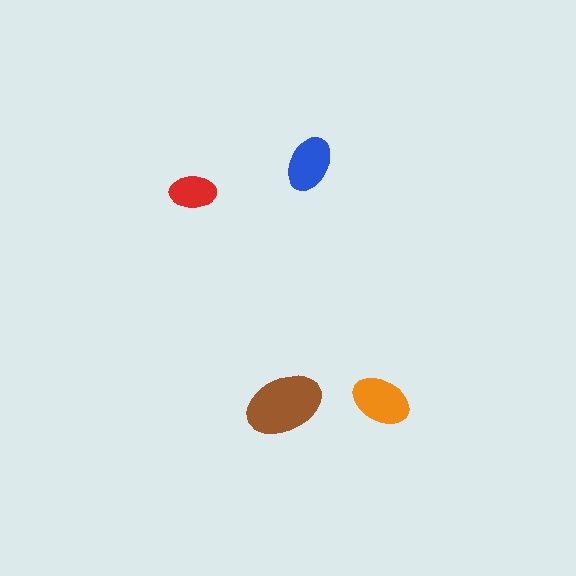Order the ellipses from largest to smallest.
the brown one, the orange one, the blue one, the red one.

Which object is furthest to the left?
The red ellipse is leftmost.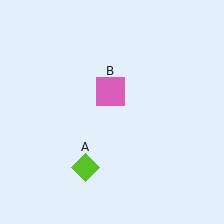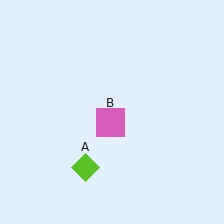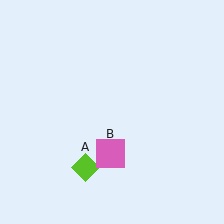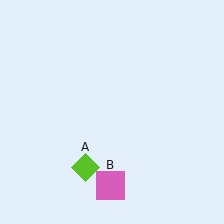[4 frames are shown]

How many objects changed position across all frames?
1 object changed position: pink square (object B).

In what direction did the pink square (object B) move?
The pink square (object B) moved down.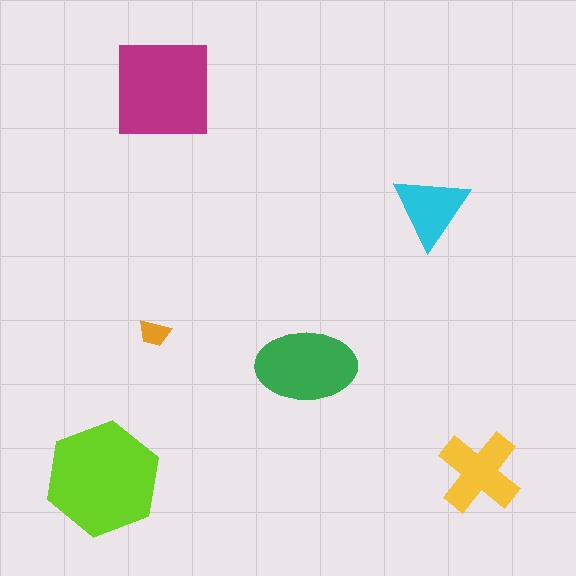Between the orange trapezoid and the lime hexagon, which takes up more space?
The lime hexagon.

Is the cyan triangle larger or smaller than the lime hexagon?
Smaller.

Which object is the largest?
The lime hexagon.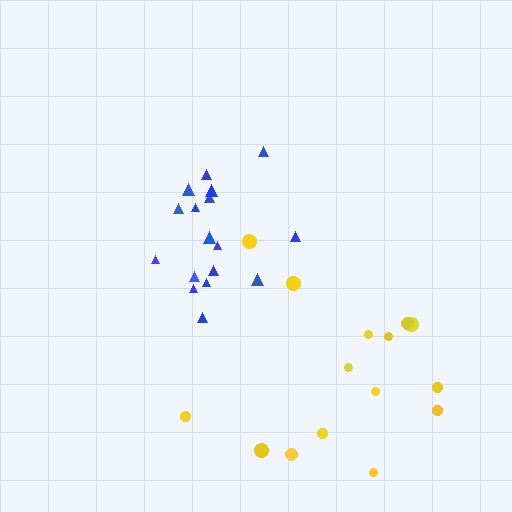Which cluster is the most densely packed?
Blue.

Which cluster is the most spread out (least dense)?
Yellow.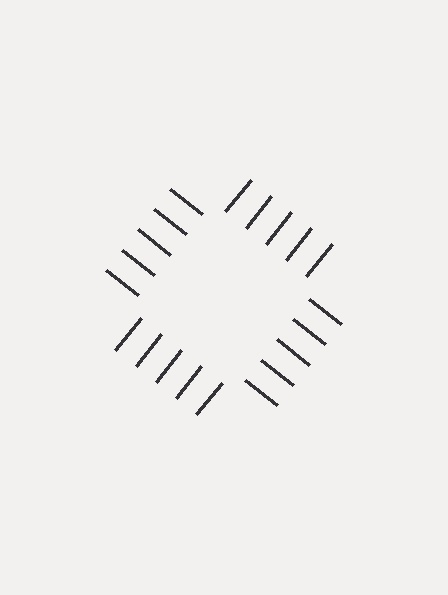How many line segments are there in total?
20 — 5 along each of the 4 edges.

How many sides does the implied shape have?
4 sides — the line-ends trace a square.